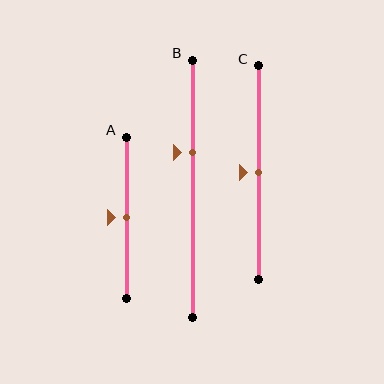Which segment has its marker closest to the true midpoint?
Segment A has its marker closest to the true midpoint.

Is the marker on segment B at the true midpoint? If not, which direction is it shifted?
No, the marker on segment B is shifted upward by about 14% of the segment length.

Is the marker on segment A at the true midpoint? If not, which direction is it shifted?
Yes, the marker on segment A is at the true midpoint.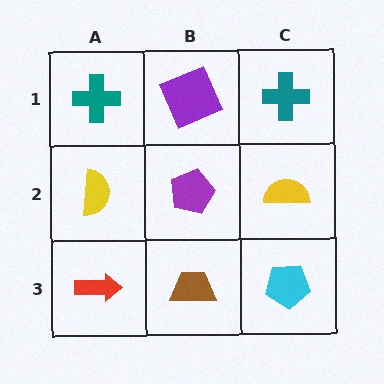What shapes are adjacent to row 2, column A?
A teal cross (row 1, column A), a red arrow (row 3, column A), a purple pentagon (row 2, column B).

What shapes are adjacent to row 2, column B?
A purple square (row 1, column B), a brown trapezoid (row 3, column B), a yellow semicircle (row 2, column A), a yellow semicircle (row 2, column C).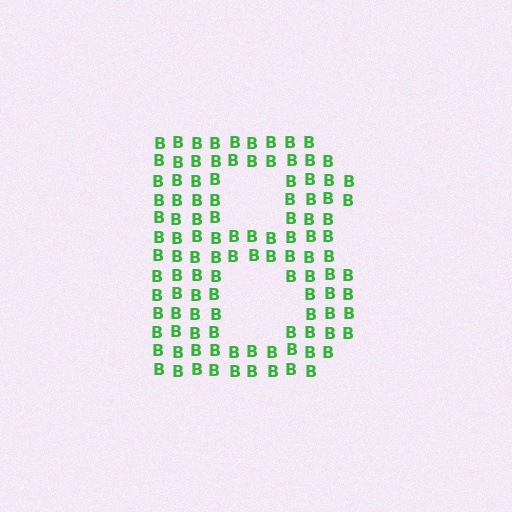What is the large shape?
The large shape is the letter B.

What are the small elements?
The small elements are letter B's.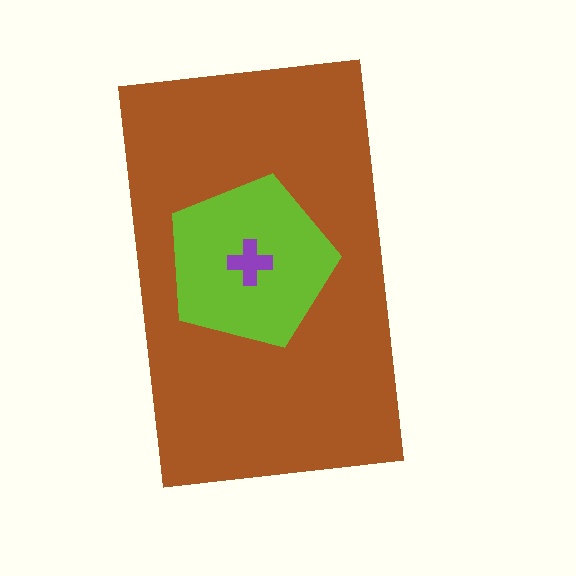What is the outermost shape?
The brown rectangle.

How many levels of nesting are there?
3.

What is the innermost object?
The purple cross.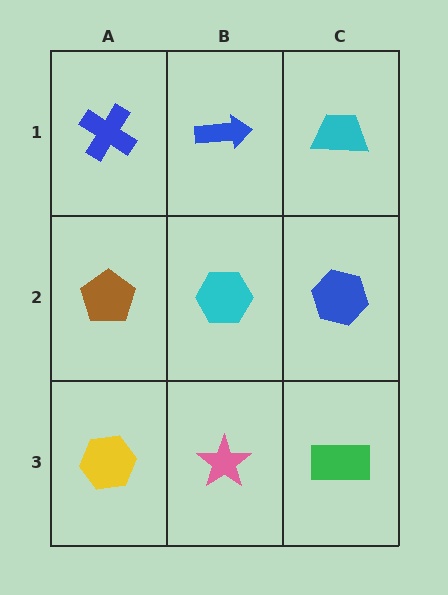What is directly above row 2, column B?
A blue arrow.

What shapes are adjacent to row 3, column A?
A brown pentagon (row 2, column A), a pink star (row 3, column B).